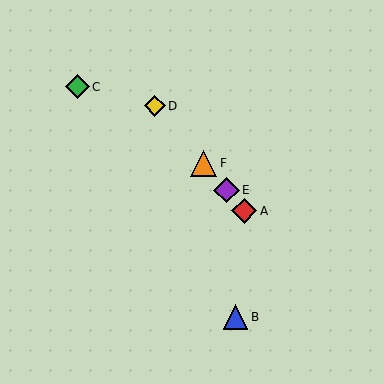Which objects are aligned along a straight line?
Objects A, D, E, F are aligned along a straight line.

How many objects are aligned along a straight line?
4 objects (A, D, E, F) are aligned along a straight line.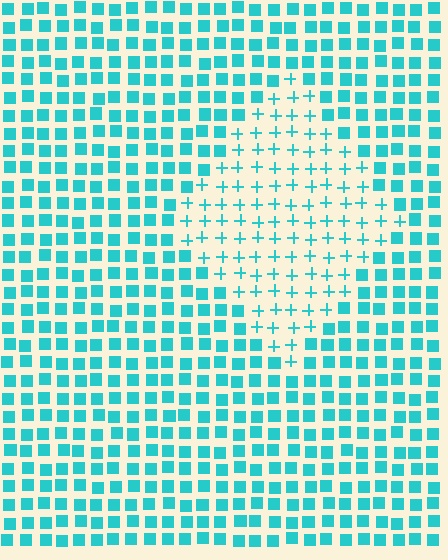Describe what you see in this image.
The image is filled with small cyan elements arranged in a uniform grid. A diamond-shaped region contains plus signs, while the surrounding area contains squares. The boundary is defined purely by the change in element shape.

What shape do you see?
I see a diamond.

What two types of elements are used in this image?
The image uses plus signs inside the diamond region and squares outside it.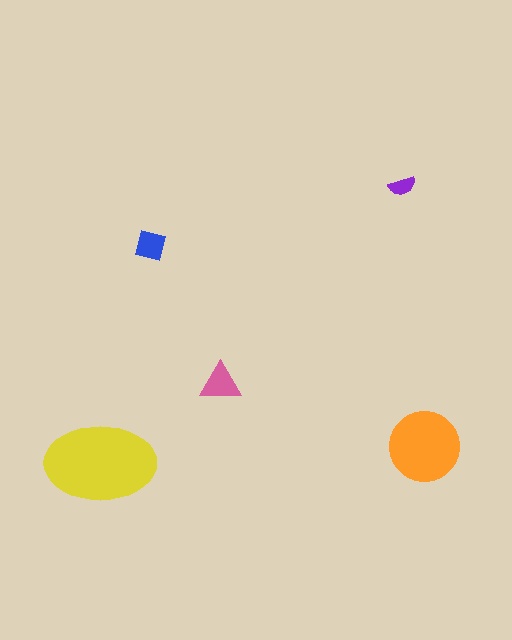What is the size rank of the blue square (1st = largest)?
4th.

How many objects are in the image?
There are 5 objects in the image.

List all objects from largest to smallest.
The yellow ellipse, the orange circle, the pink triangle, the blue square, the purple semicircle.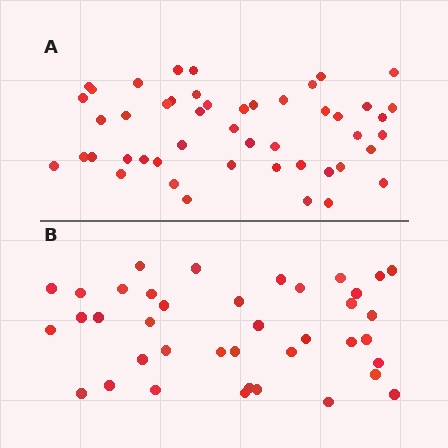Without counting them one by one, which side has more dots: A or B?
Region A (the top region) has more dots.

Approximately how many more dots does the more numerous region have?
Region A has roughly 8 or so more dots than region B.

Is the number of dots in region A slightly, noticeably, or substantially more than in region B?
Region A has only slightly more — the two regions are fairly close. The ratio is roughly 1.2 to 1.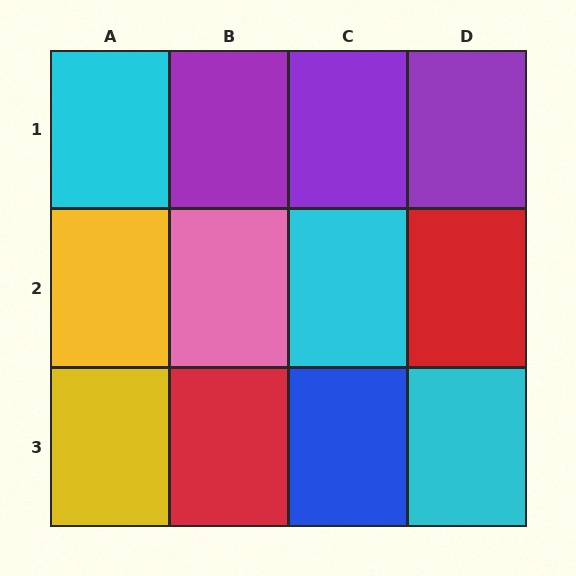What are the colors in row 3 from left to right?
Yellow, red, blue, cyan.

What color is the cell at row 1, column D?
Purple.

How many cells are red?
2 cells are red.